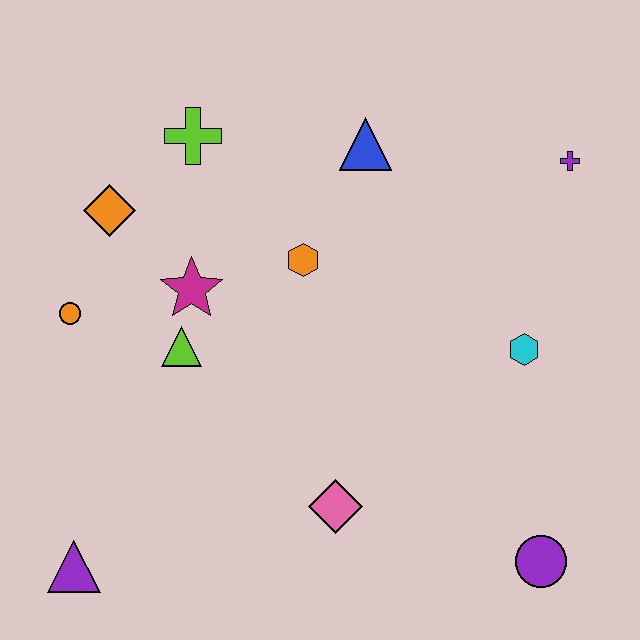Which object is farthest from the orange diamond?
The purple circle is farthest from the orange diamond.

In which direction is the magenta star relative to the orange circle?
The magenta star is to the right of the orange circle.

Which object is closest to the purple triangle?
The lime triangle is closest to the purple triangle.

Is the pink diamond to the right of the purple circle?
No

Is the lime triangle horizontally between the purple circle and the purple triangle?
Yes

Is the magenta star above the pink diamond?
Yes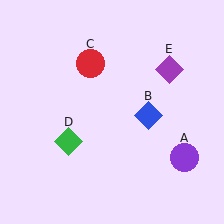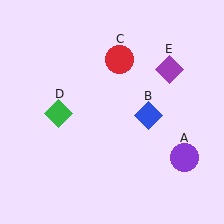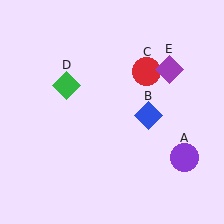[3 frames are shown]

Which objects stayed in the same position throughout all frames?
Purple circle (object A) and blue diamond (object B) and purple diamond (object E) remained stationary.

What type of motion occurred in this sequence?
The red circle (object C), green diamond (object D) rotated clockwise around the center of the scene.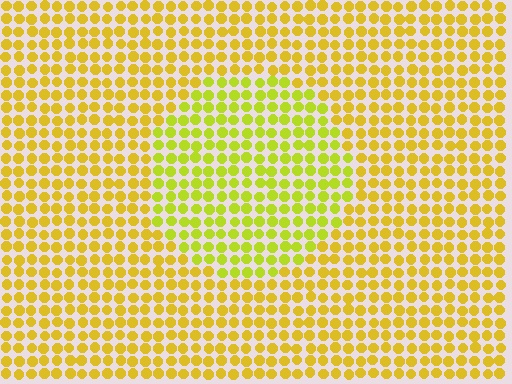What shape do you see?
I see a circle.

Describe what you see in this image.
The image is filled with small yellow elements in a uniform arrangement. A circle-shaped region is visible where the elements are tinted to a slightly different hue, forming a subtle color boundary.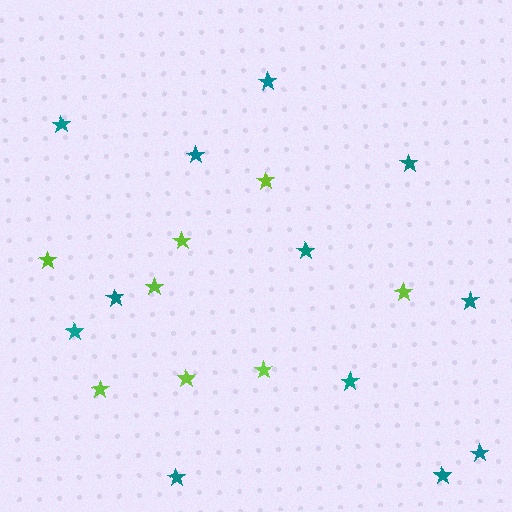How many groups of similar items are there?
There are 2 groups: one group of lime stars (8) and one group of teal stars (12).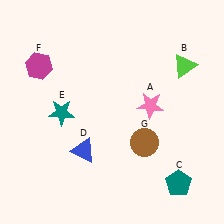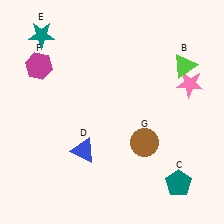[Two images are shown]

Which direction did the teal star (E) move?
The teal star (E) moved up.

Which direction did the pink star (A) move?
The pink star (A) moved right.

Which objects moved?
The objects that moved are: the pink star (A), the teal star (E).